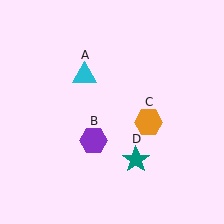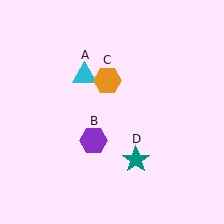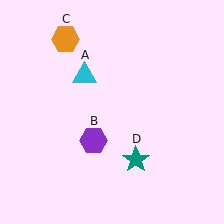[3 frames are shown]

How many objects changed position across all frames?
1 object changed position: orange hexagon (object C).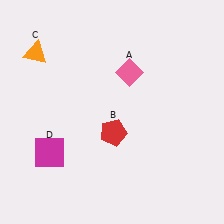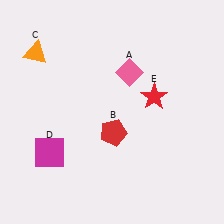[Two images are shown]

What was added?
A red star (E) was added in Image 2.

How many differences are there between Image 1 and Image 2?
There is 1 difference between the two images.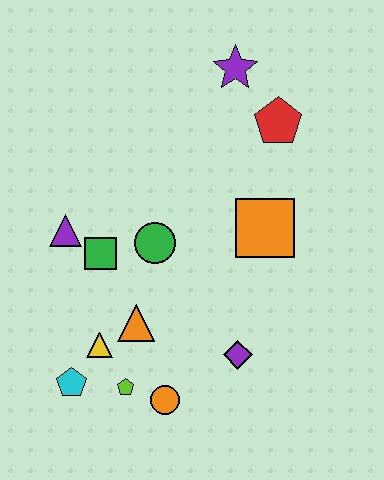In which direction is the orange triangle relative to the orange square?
The orange triangle is to the left of the orange square.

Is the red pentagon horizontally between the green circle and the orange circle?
No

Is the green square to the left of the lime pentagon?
Yes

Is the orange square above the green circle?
Yes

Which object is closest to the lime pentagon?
The orange circle is closest to the lime pentagon.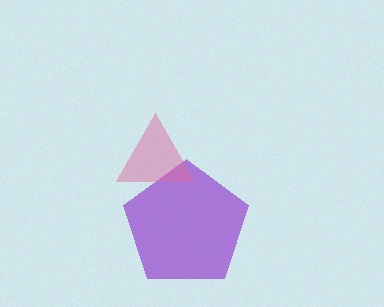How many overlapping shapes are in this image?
There are 2 overlapping shapes in the image.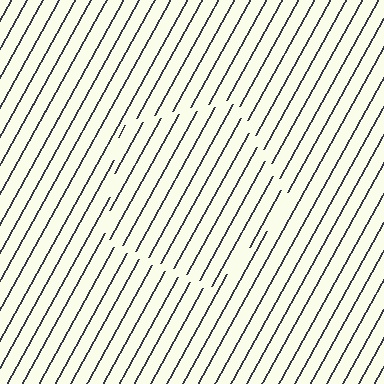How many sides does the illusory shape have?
5 sides — the line-ends trace a pentagon.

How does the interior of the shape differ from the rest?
The interior of the shape contains the same grating, shifted by half a period — the contour is defined by the phase discontinuity where line-ends from the inner and outer gratings abut.